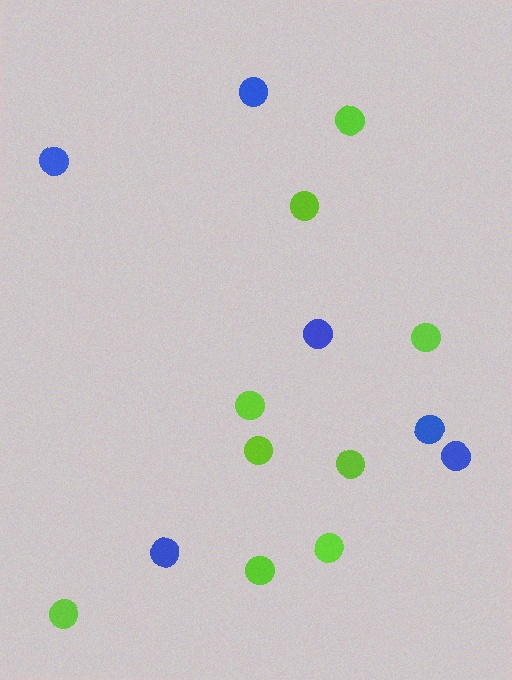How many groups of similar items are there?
There are 2 groups: one group of blue circles (6) and one group of lime circles (9).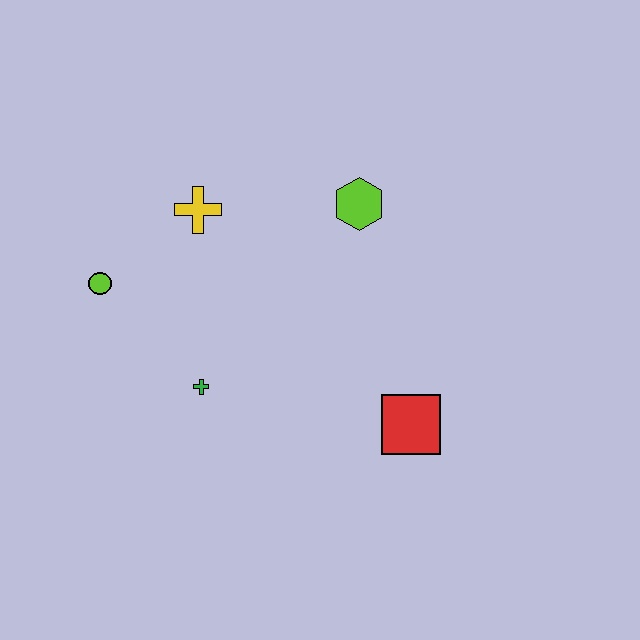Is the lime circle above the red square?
Yes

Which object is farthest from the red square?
The lime circle is farthest from the red square.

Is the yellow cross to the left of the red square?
Yes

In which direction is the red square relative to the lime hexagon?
The red square is below the lime hexagon.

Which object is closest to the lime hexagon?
The yellow cross is closest to the lime hexagon.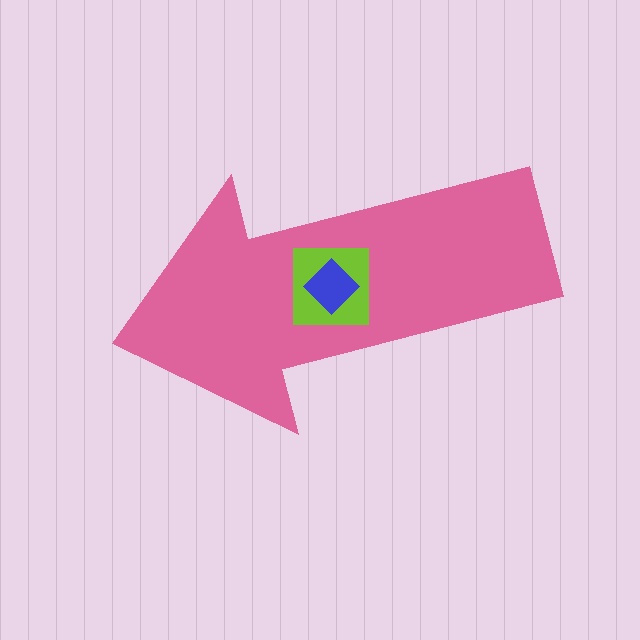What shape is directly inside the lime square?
The blue diamond.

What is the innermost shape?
The blue diamond.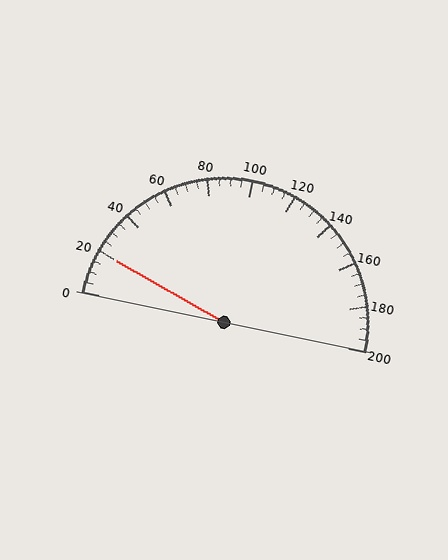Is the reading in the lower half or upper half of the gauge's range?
The reading is in the lower half of the range (0 to 200).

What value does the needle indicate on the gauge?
The needle indicates approximately 20.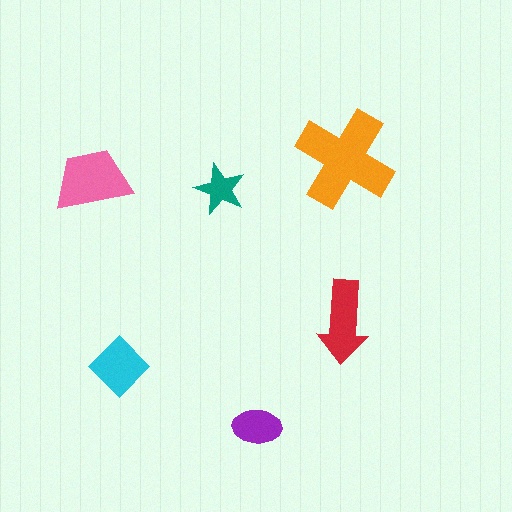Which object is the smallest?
The teal star.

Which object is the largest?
The orange cross.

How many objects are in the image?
There are 6 objects in the image.